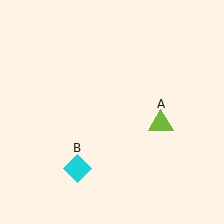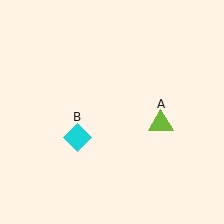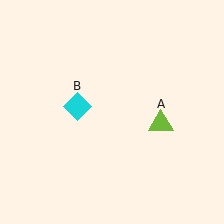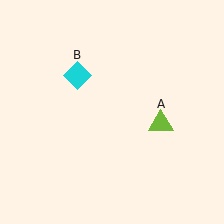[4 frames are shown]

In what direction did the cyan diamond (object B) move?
The cyan diamond (object B) moved up.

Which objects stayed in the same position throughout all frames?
Lime triangle (object A) remained stationary.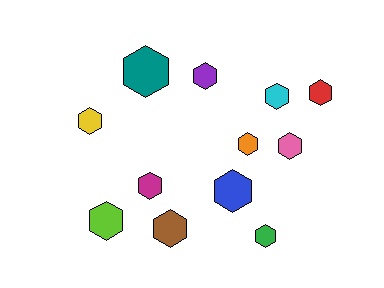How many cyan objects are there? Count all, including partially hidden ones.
There is 1 cyan object.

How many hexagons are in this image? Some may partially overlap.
There are 12 hexagons.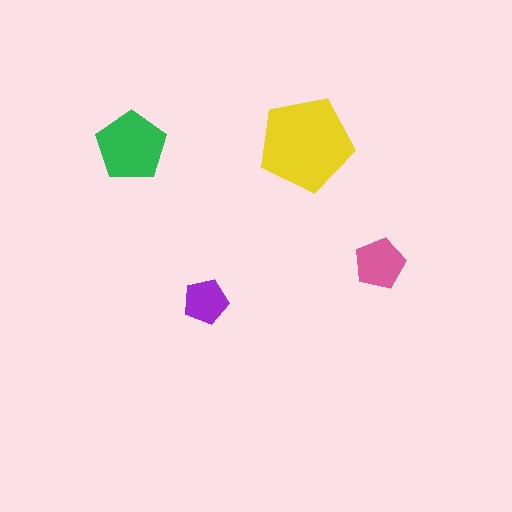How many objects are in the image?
There are 4 objects in the image.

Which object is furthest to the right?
The pink pentagon is rightmost.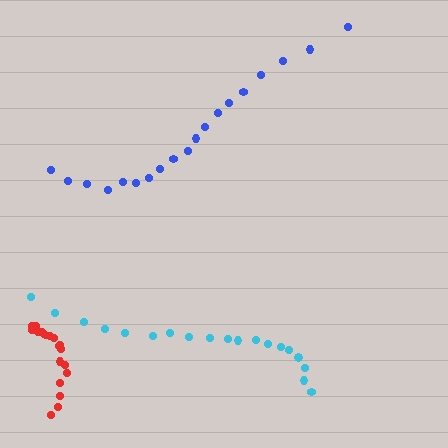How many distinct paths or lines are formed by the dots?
There are 3 distinct paths.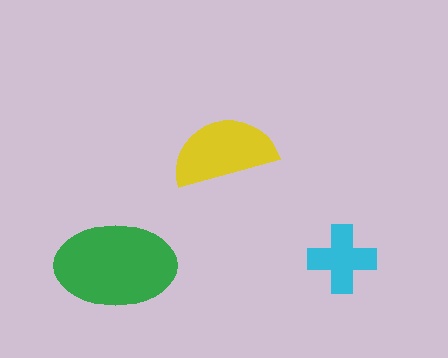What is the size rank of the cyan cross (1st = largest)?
3rd.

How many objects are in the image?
There are 3 objects in the image.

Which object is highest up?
The yellow semicircle is topmost.